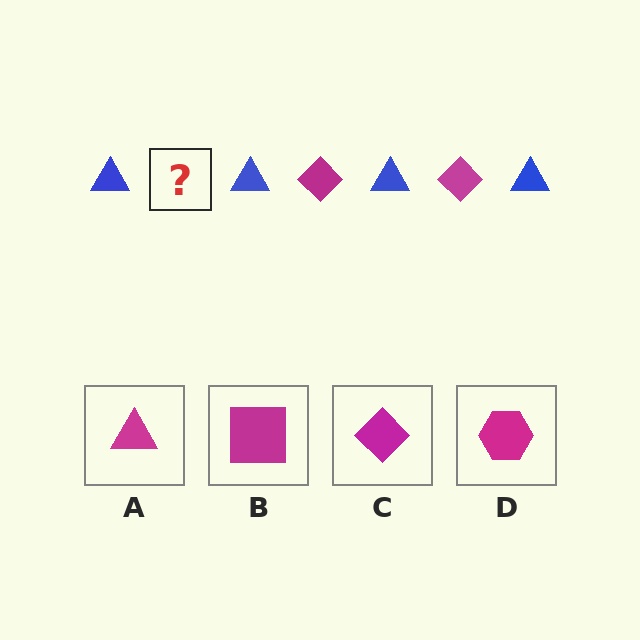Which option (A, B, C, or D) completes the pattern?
C.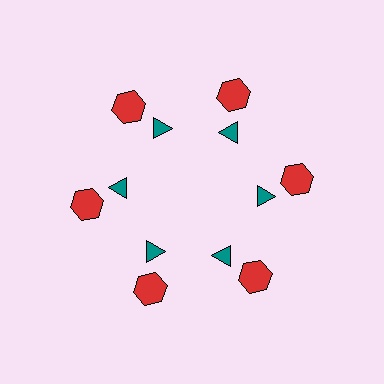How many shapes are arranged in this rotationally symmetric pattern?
There are 12 shapes, arranged in 6 groups of 2.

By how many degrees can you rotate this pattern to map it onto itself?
The pattern maps onto itself every 60 degrees of rotation.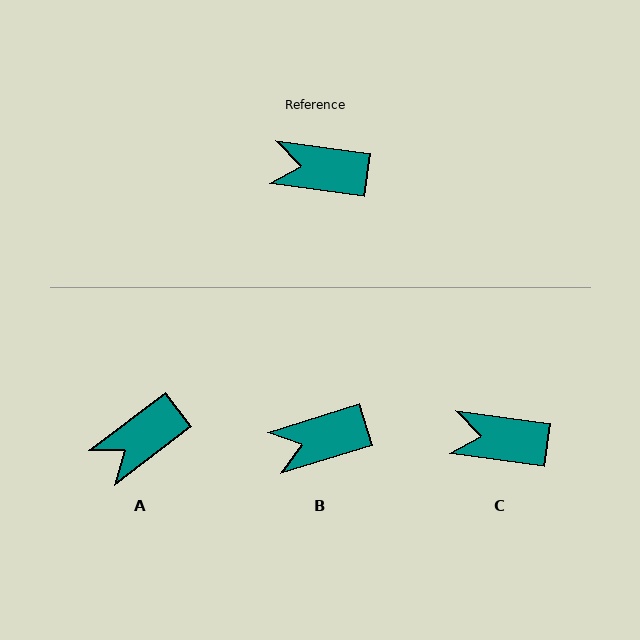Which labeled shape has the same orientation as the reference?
C.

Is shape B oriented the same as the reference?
No, it is off by about 25 degrees.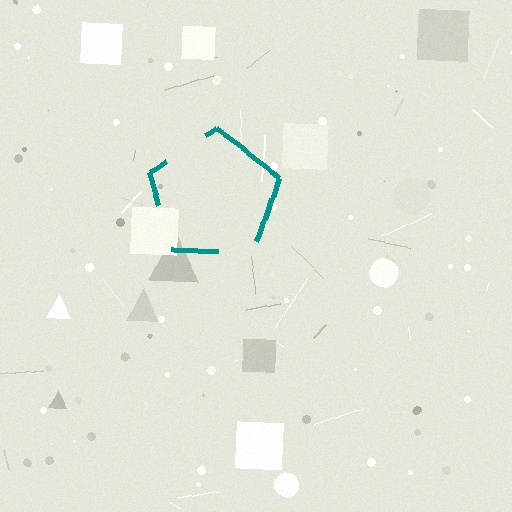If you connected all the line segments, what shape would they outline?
They would outline a pentagon.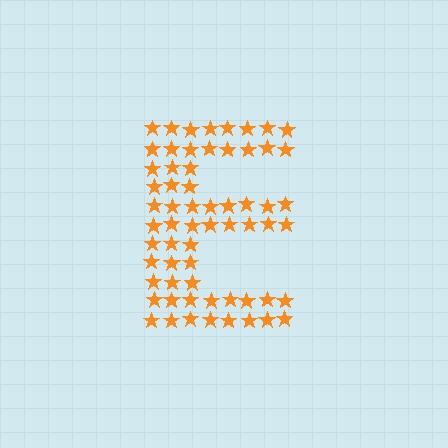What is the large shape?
The large shape is the letter E.